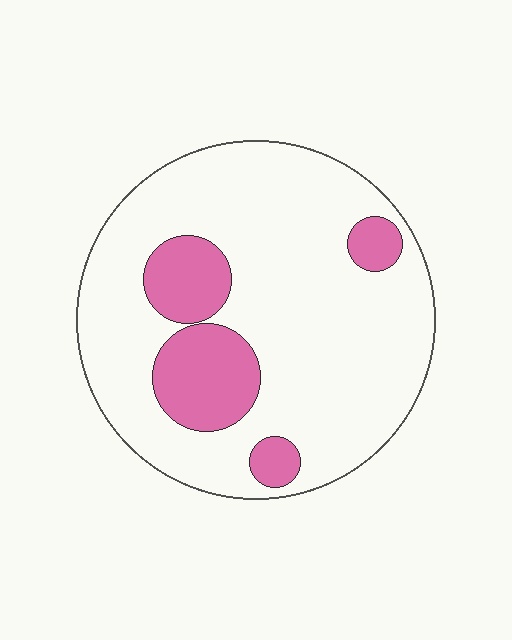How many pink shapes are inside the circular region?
4.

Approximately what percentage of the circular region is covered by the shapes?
Approximately 20%.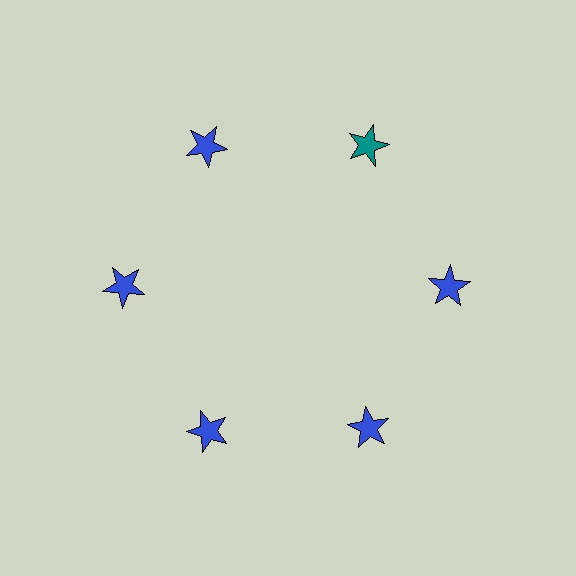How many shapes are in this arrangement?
There are 6 shapes arranged in a ring pattern.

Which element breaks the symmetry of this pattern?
The teal star at roughly the 1 o'clock position breaks the symmetry. All other shapes are blue stars.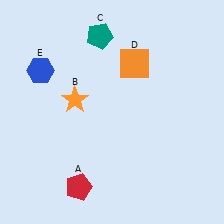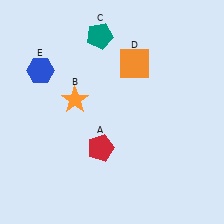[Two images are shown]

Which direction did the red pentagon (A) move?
The red pentagon (A) moved up.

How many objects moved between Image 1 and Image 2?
1 object moved between the two images.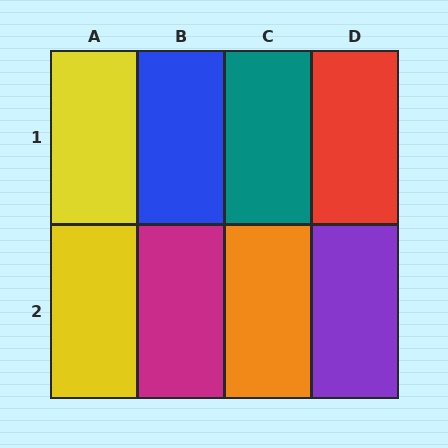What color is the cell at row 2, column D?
Purple.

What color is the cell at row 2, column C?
Orange.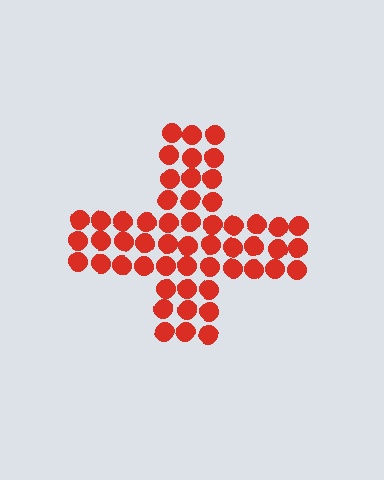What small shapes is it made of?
It is made of small circles.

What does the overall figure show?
The overall figure shows a cross.